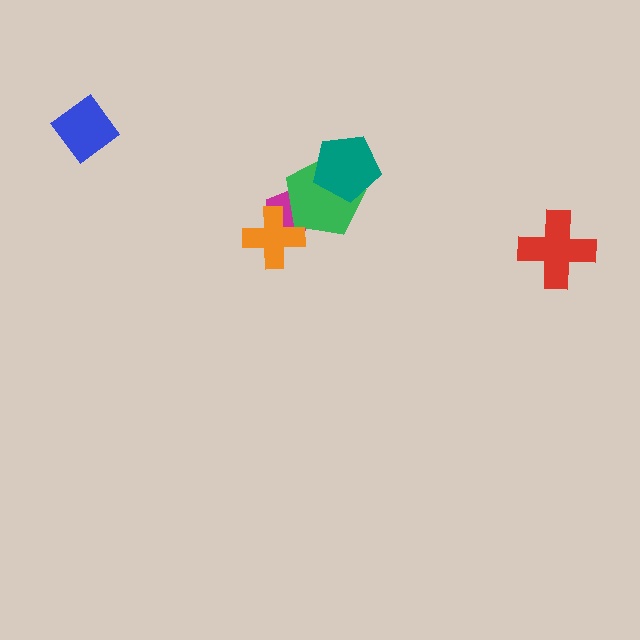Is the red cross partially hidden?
No, no other shape covers it.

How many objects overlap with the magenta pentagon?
2 objects overlap with the magenta pentagon.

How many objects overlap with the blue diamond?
0 objects overlap with the blue diamond.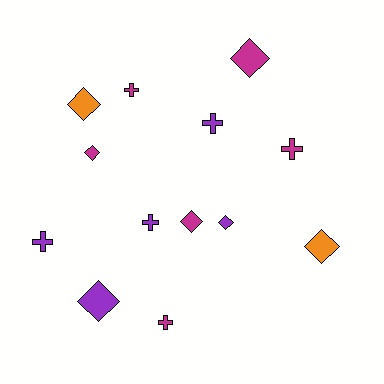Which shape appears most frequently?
Diamond, with 7 objects.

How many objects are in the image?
There are 13 objects.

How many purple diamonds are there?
There are 2 purple diamonds.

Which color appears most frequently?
Magenta, with 6 objects.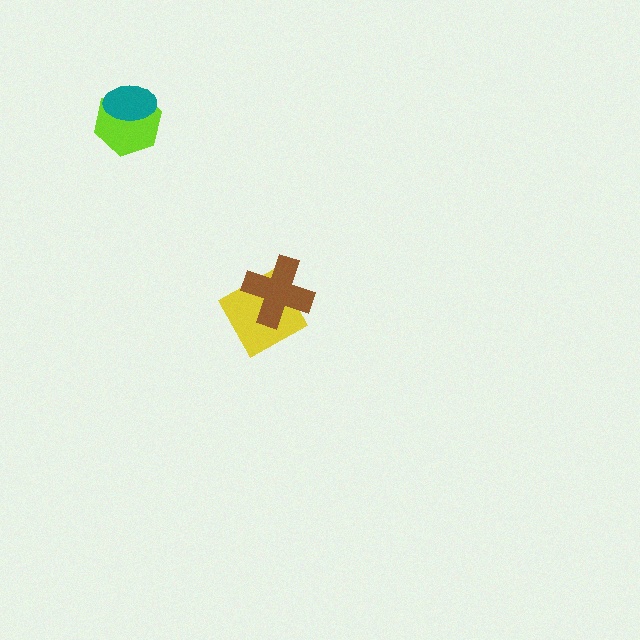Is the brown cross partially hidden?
No, no other shape covers it.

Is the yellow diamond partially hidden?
Yes, it is partially covered by another shape.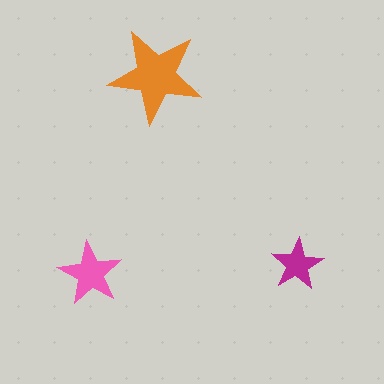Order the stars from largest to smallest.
the orange one, the pink one, the magenta one.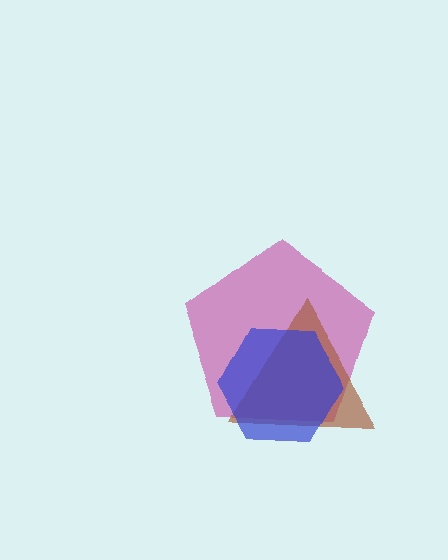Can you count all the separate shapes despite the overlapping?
Yes, there are 3 separate shapes.